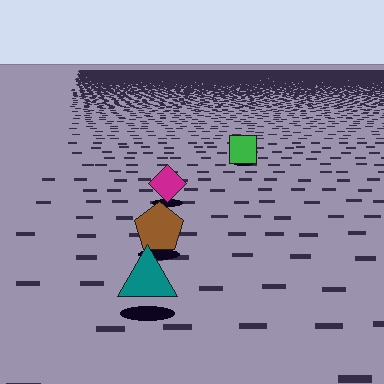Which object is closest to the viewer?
The teal triangle is closest. The texture marks near it are larger and more spread out.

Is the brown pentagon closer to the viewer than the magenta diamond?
Yes. The brown pentagon is closer — you can tell from the texture gradient: the ground texture is coarser near it.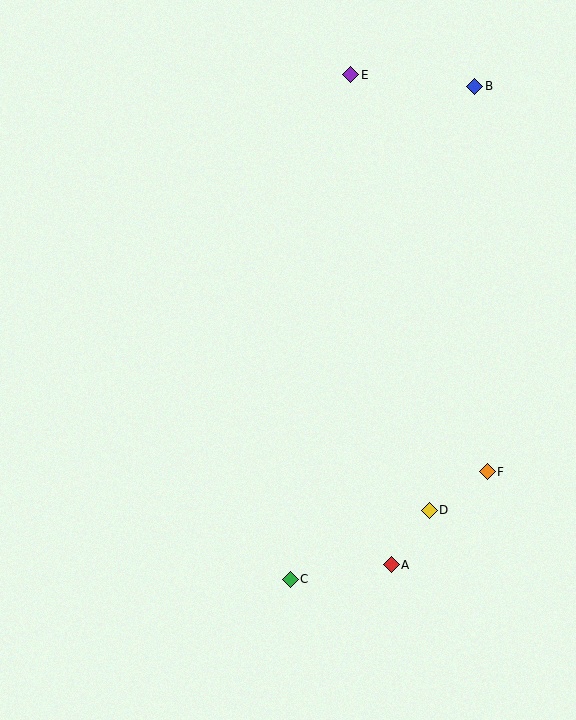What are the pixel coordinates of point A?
Point A is at (391, 565).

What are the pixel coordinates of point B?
Point B is at (475, 86).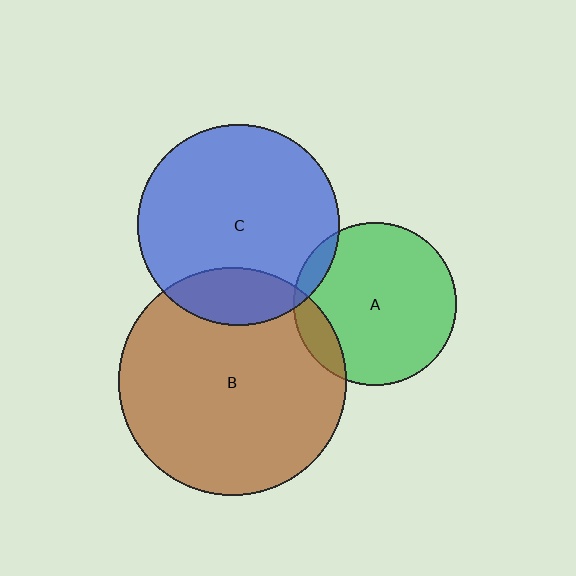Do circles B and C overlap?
Yes.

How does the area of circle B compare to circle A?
Approximately 2.0 times.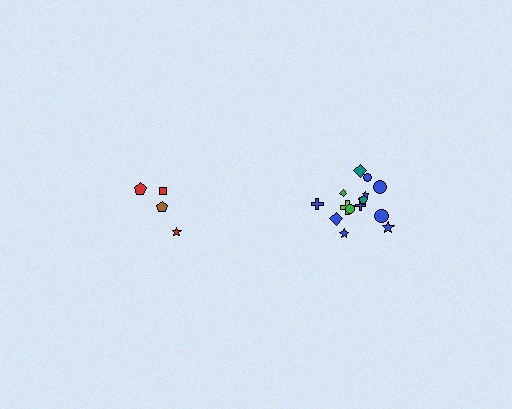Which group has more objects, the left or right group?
The right group.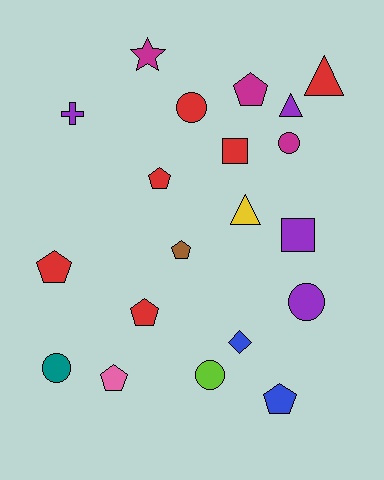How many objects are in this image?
There are 20 objects.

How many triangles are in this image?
There are 3 triangles.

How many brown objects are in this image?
There is 1 brown object.